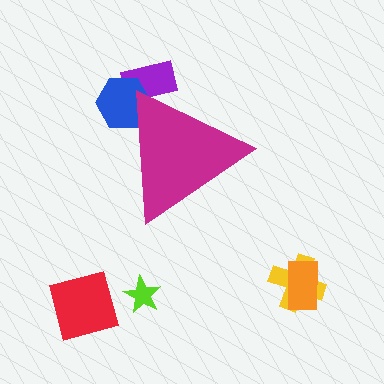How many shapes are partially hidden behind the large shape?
2 shapes are partially hidden.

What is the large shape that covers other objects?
A magenta triangle.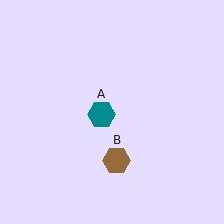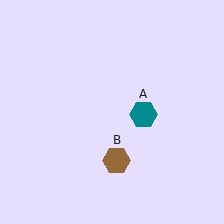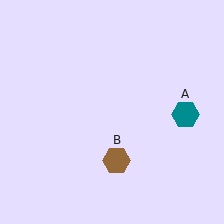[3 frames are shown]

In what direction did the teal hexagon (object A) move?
The teal hexagon (object A) moved right.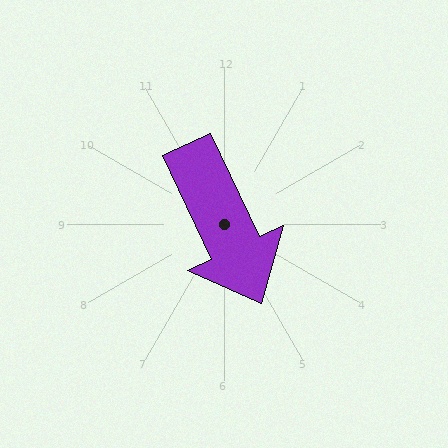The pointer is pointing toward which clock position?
Roughly 5 o'clock.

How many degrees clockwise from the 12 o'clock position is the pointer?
Approximately 155 degrees.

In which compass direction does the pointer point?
Southeast.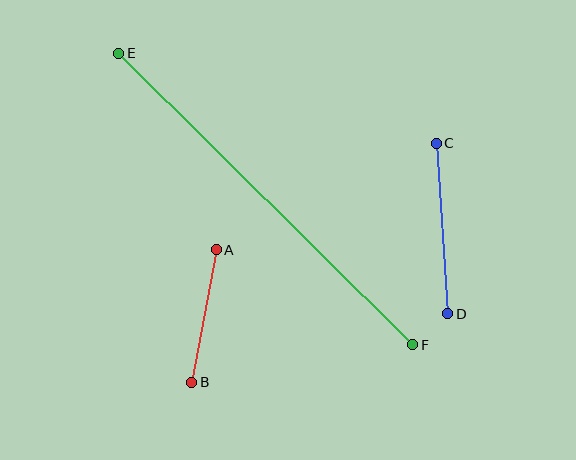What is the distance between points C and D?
The distance is approximately 171 pixels.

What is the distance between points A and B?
The distance is approximately 135 pixels.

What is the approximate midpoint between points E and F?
The midpoint is at approximately (266, 199) pixels.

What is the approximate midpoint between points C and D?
The midpoint is at approximately (442, 228) pixels.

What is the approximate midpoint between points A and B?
The midpoint is at approximately (204, 316) pixels.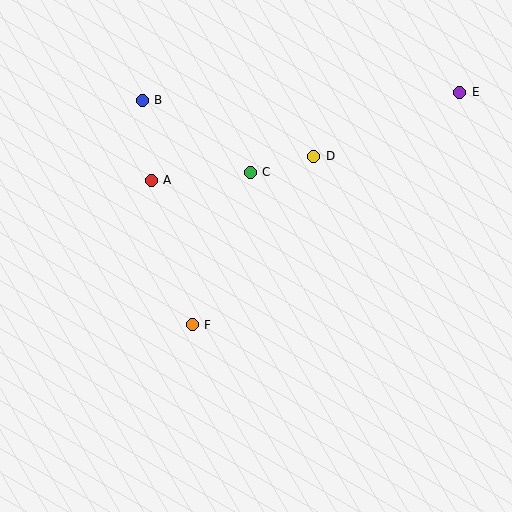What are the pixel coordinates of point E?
Point E is at (460, 92).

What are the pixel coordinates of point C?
Point C is at (250, 172).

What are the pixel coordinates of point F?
Point F is at (192, 325).